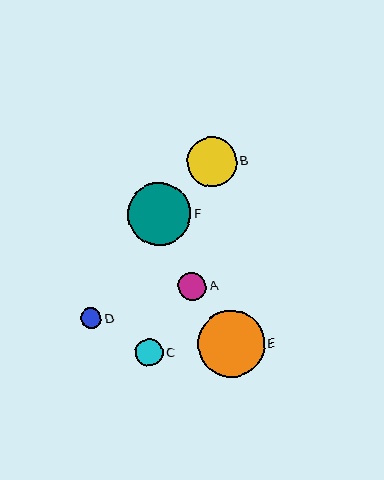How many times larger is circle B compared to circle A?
Circle B is approximately 1.8 times the size of circle A.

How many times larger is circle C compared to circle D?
Circle C is approximately 1.3 times the size of circle D.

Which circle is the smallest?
Circle D is the smallest with a size of approximately 21 pixels.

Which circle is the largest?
Circle E is the largest with a size of approximately 67 pixels.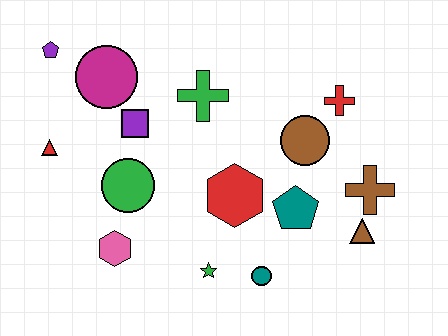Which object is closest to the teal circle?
The green star is closest to the teal circle.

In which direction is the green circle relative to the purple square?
The green circle is below the purple square.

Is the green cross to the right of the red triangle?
Yes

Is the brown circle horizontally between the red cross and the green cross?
Yes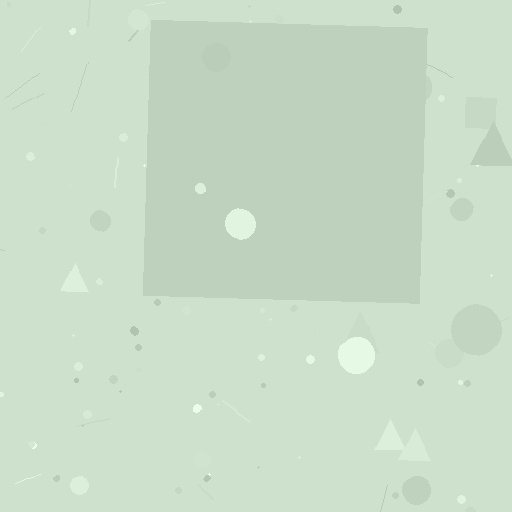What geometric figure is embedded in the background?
A square is embedded in the background.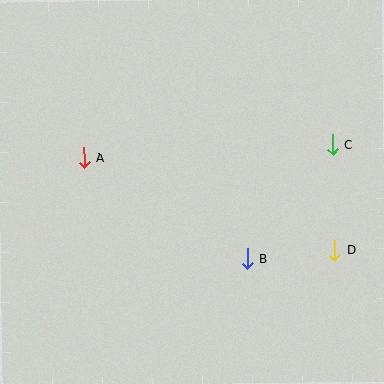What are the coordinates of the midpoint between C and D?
The midpoint between C and D is at (333, 198).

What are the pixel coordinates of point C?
Point C is at (333, 145).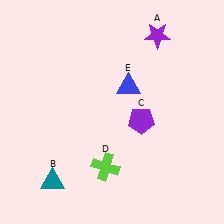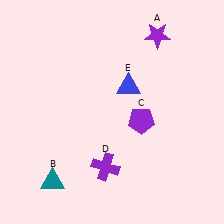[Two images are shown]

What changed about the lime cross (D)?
In Image 1, D is lime. In Image 2, it changed to purple.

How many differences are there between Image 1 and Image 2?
There is 1 difference between the two images.